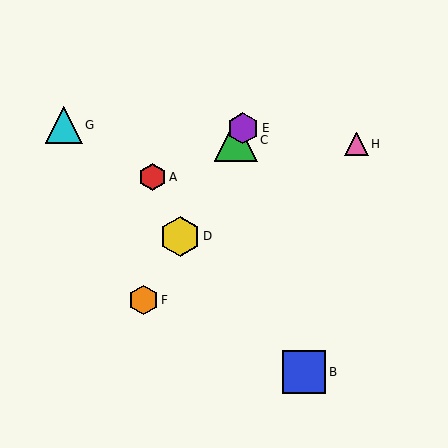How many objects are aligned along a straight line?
4 objects (C, D, E, F) are aligned along a straight line.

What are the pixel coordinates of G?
Object G is at (64, 125).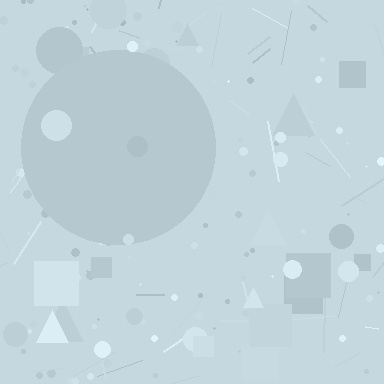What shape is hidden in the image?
A circle is hidden in the image.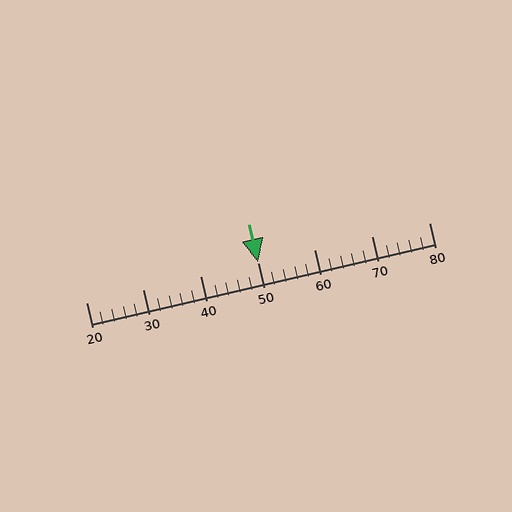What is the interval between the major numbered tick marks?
The major tick marks are spaced 10 units apart.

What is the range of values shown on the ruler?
The ruler shows values from 20 to 80.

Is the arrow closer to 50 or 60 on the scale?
The arrow is closer to 50.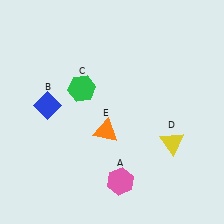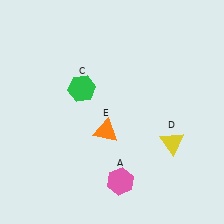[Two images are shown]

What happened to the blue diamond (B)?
The blue diamond (B) was removed in Image 2. It was in the top-left area of Image 1.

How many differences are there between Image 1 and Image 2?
There is 1 difference between the two images.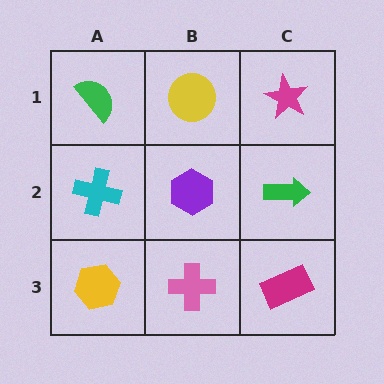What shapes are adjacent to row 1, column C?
A green arrow (row 2, column C), a yellow circle (row 1, column B).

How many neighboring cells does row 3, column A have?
2.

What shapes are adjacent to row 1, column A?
A cyan cross (row 2, column A), a yellow circle (row 1, column B).